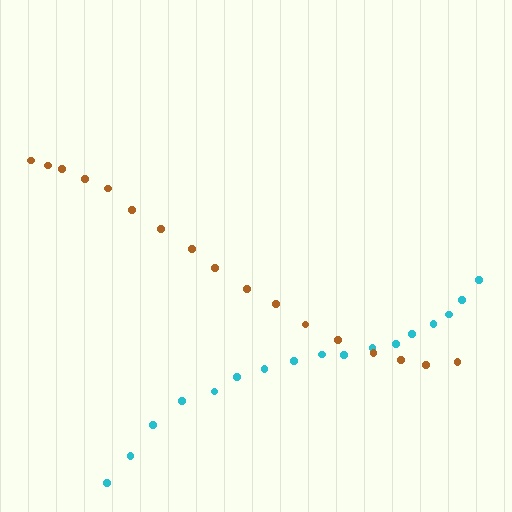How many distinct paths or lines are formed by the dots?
There are 2 distinct paths.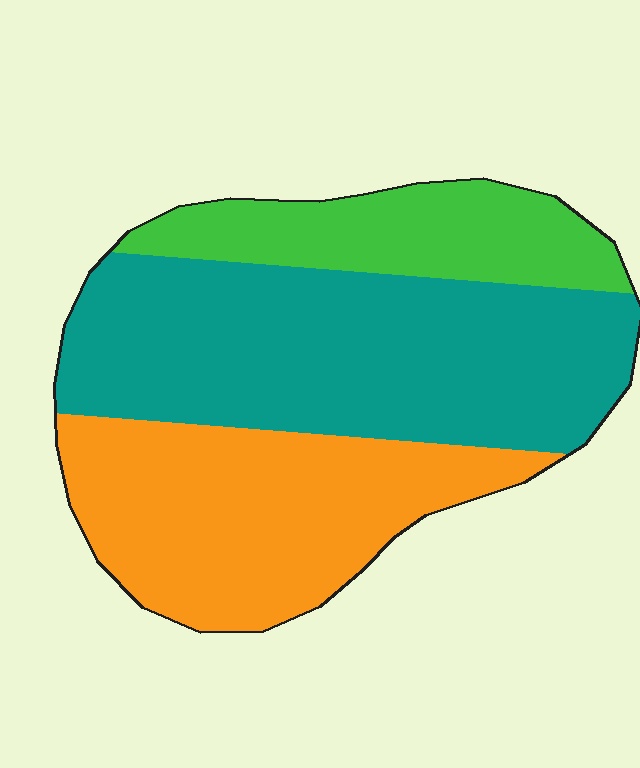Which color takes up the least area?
Green, at roughly 20%.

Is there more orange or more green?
Orange.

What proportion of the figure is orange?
Orange covers 34% of the figure.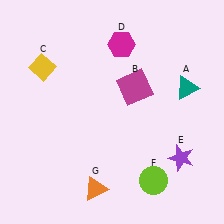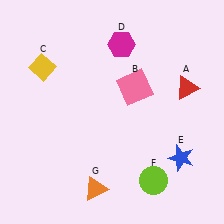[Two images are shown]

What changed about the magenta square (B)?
In Image 1, B is magenta. In Image 2, it changed to pink.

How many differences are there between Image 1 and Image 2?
There are 3 differences between the two images.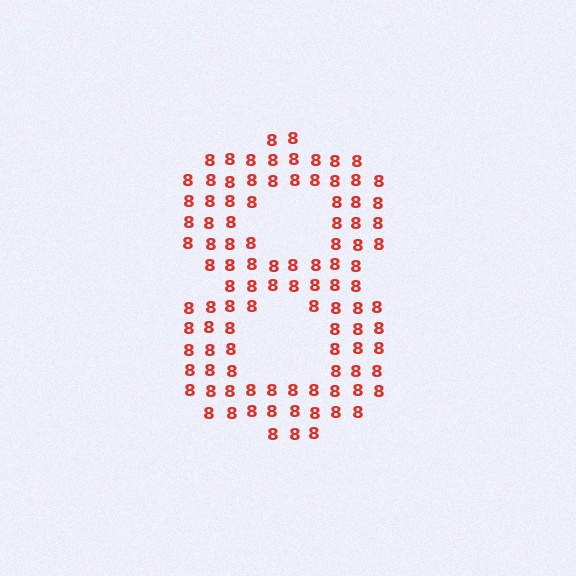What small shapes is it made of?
It is made of small digit 8's.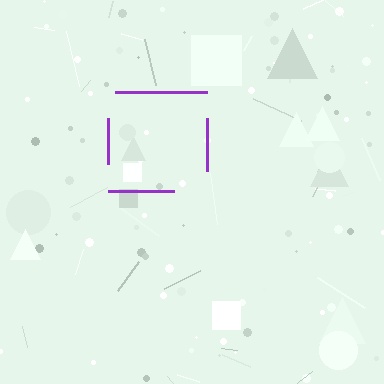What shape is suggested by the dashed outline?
The dashed outline suggests a square.